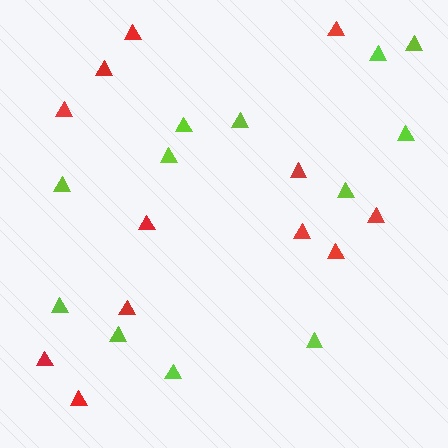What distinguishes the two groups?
There are 2 groups: one group of lime triangles (12) and one group of red triangles (12).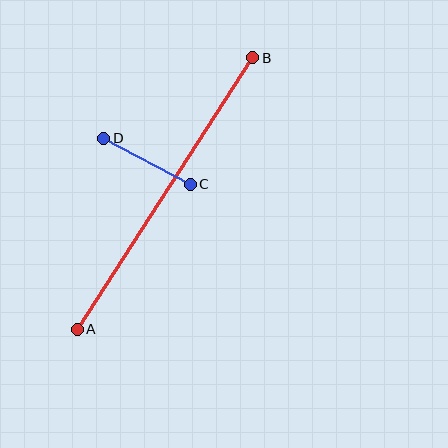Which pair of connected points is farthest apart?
Points A and B are farthest apart.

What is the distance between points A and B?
The distance is approximately 323 pixels.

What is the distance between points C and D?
The distance is approximately 98 pixels.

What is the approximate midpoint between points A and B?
The midpoint is at approximately (165, 193) pixels.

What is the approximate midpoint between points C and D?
The midpoint is at approximately (147, 161) pixels.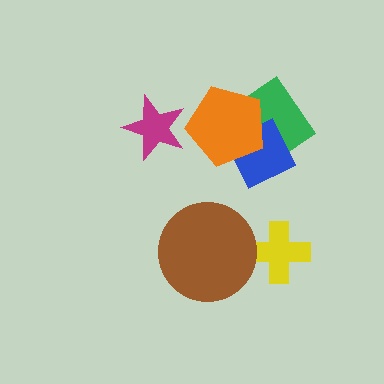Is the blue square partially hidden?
Yes, it is partially covered by another shape.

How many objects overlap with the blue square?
2 objects overlap with the blue square.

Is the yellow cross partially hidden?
Yes, it is partially covered by another shape.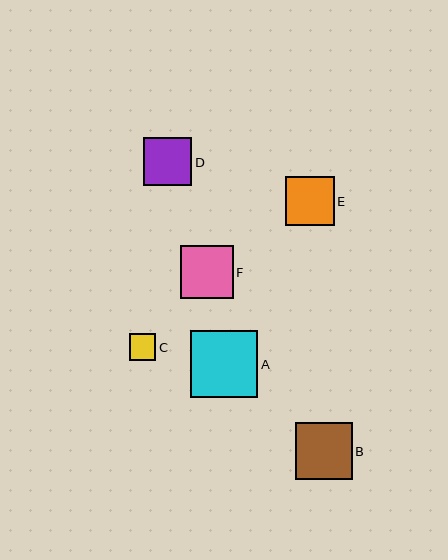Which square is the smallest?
Square C is the smallest with a size of approximately 27 pixels.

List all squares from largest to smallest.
From largest to smallest: A, B, F, E, D, C.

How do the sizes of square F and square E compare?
Square F and square E are approximately the same size.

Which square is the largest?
Square A is the largest with a size of approximately 67 pixels.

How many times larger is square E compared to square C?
Square E is approximately 1.8 times the size of square C.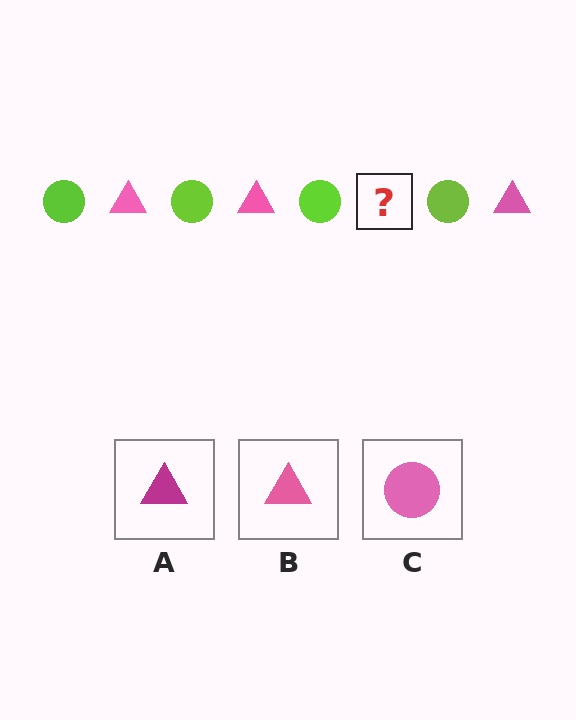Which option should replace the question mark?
Option B.